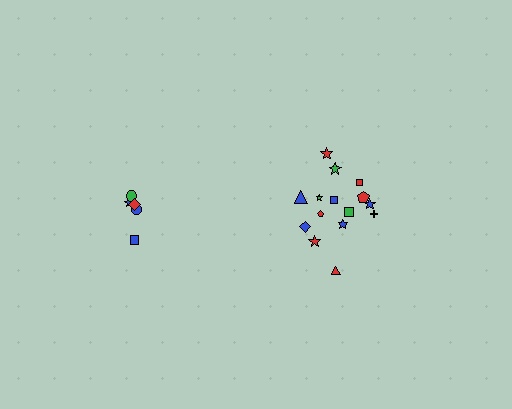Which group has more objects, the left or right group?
The right group.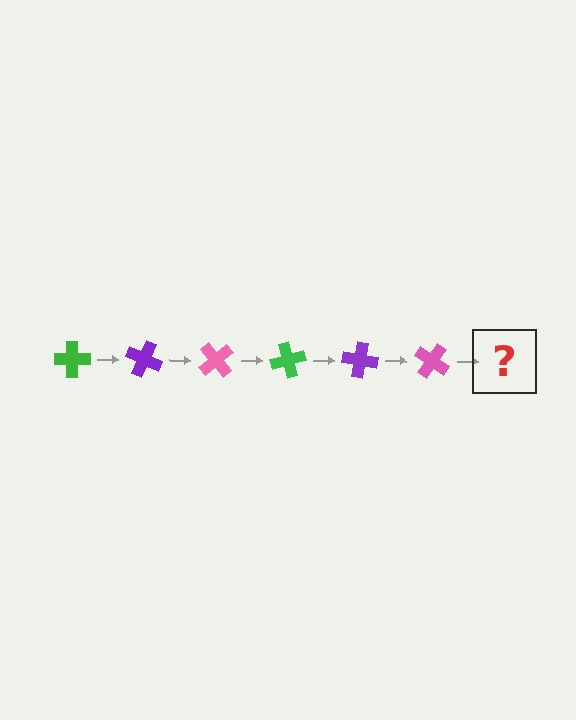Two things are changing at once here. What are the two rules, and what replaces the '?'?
The two rules are that it rotates 25 degrees each step and the color cycles through green, purple, and pink. The '?' should be a green cross, rotated 150 degrees from the start.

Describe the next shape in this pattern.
It should be a green cross, rotated 150 degrees from the start.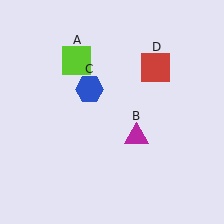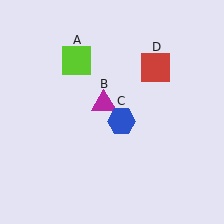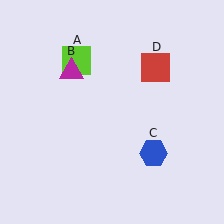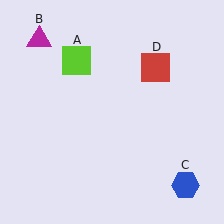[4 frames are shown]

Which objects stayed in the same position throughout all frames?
Lime square (object A) and red square (object D) remained stationary.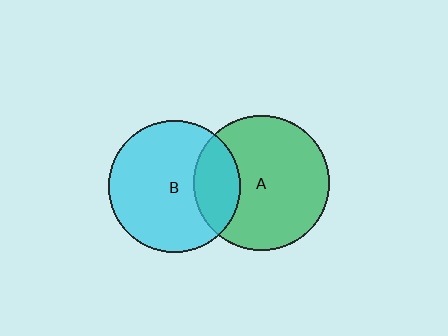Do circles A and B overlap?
Yes.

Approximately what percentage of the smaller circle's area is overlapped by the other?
Approximately 25%.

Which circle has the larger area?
Circle A (green).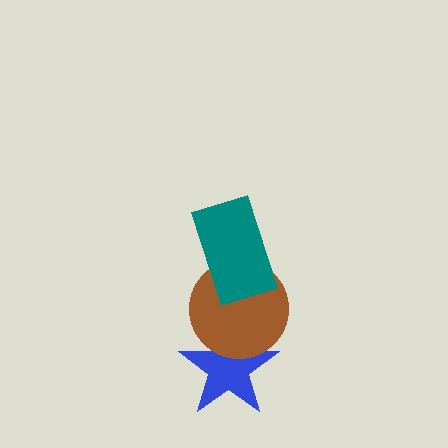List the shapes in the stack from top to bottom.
From top to bottom: the teal rectangle, the brown circle, the blue star.